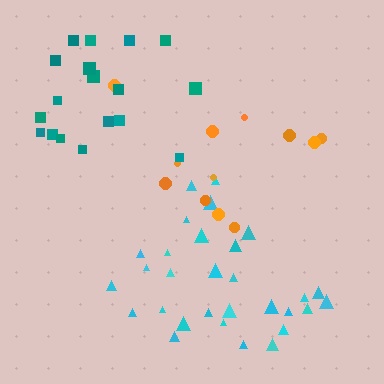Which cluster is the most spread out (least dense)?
Orange.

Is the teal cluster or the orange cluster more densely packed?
Teal.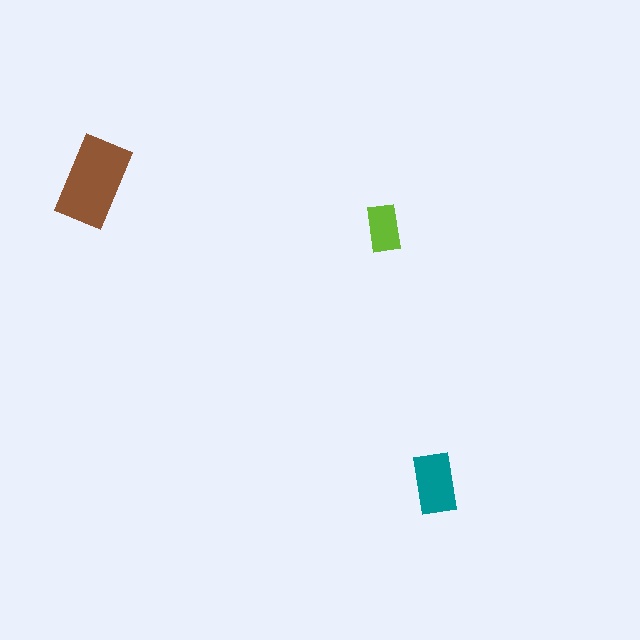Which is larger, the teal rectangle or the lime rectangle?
The teal one.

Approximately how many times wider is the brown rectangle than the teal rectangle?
About 1.5 times wider.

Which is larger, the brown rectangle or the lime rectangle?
The brown one.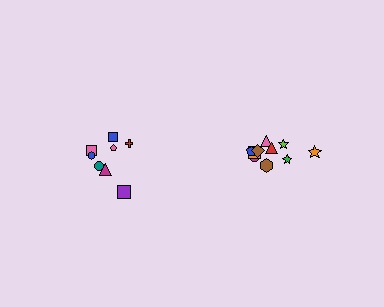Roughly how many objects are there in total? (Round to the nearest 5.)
Roughly 20 objects in total.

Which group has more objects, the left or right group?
The right group.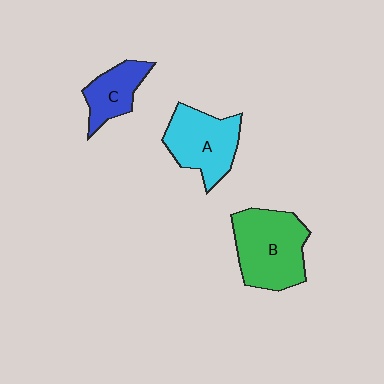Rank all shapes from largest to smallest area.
From largest to smallest: B (green), A (cyan), C (blue).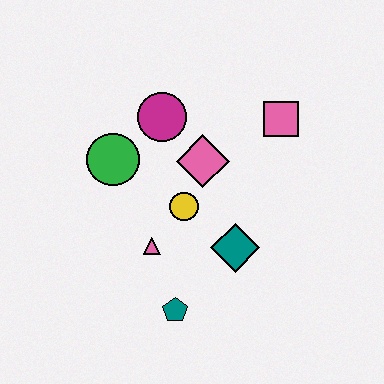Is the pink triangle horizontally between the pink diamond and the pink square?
No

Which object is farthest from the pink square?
The teal pentagon is farthest from the pink square.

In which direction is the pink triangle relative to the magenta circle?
The pink triangle is below the magenta circle.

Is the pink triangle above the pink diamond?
No